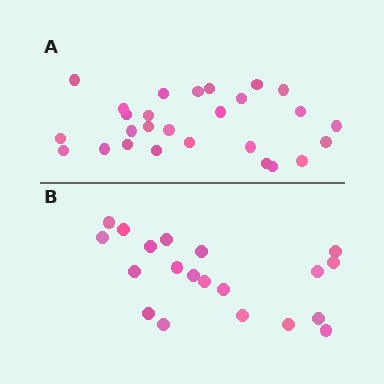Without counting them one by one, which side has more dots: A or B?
Region A (the top region) has more dots.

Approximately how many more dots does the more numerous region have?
Region A has roughly 8 or so more dots than region B.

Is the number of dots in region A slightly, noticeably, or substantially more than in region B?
Region A has noticeably more, but not dramatically so. The ratio is roughly 1.4 to 1.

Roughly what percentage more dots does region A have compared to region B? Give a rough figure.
About 35% more.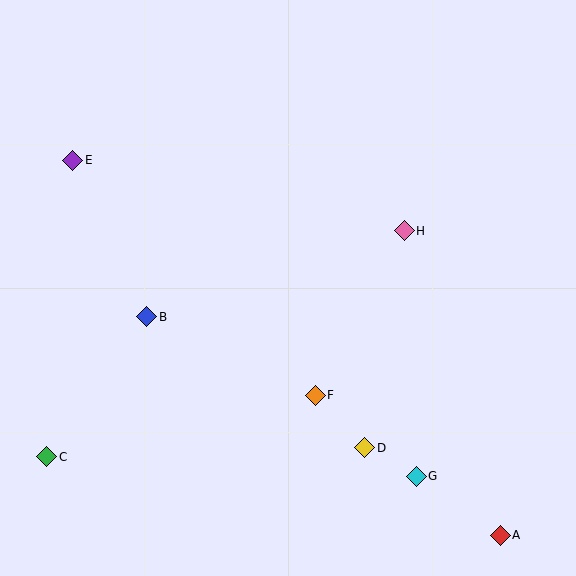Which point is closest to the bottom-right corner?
Point A is closest to the bottom-right corner.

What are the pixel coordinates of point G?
Point G is at (416, 476).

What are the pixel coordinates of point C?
Point C is at (47, 457).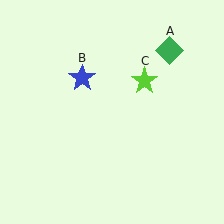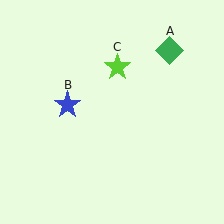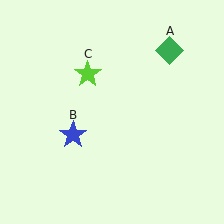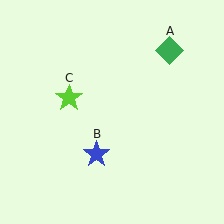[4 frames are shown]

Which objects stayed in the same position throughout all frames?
Green diamond (object A) remained stationary.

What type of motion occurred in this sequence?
The blue star (object B), lime star (object C) rotated counterclockwise around the center of the scene.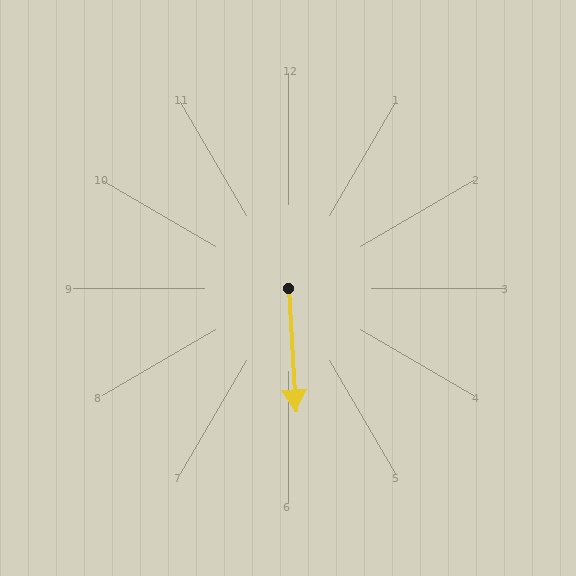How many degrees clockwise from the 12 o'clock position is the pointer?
Approximately 177 degrees.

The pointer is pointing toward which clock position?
Roughly 6 o'clock.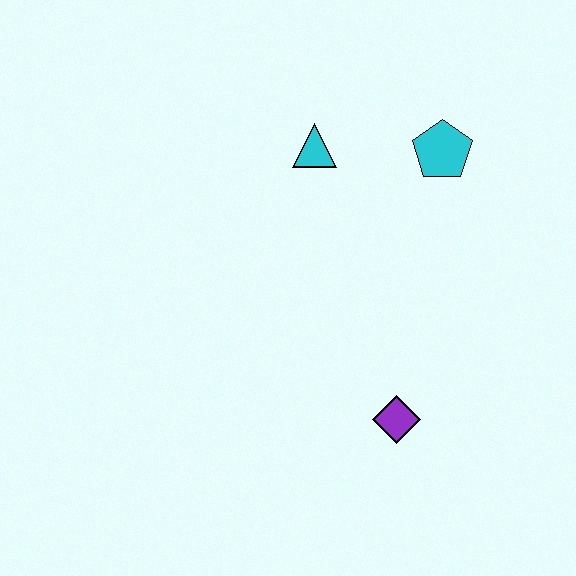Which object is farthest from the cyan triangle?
The purple diamond is farthest from the cyan triangle.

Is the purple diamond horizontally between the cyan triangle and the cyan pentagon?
Yes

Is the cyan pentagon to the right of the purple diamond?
Yes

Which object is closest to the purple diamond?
The cyan pentagon is closest to the purple diamond.